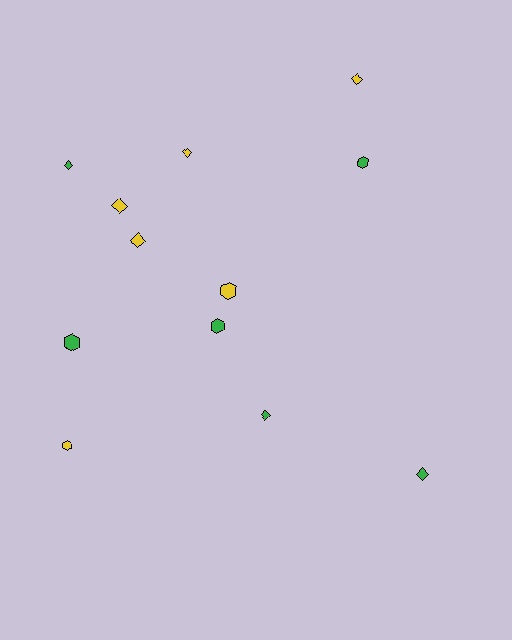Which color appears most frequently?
Green, with 6 objects.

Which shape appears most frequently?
Diamond, with 7 objects.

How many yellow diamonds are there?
There are 4 yellow diamonds.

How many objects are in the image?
There are 12 objects.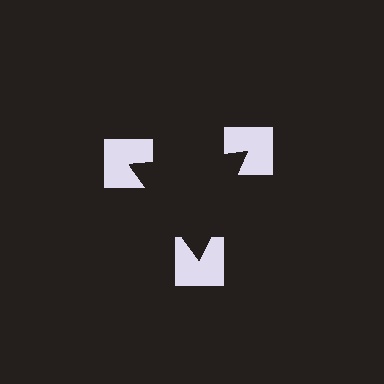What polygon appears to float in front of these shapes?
An illusory triangle — its edges are inferred from the aligned wedge cuts in the notched squares, not physically drawn.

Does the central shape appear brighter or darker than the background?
It typically appears slightly darker than the background, even though no actual brightness change is drawn.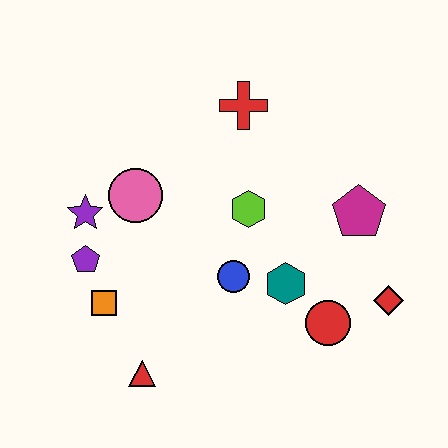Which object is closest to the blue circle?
The teal hexagon is closest to the blue circle.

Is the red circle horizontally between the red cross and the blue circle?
No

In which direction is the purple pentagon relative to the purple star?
The purple pentagon is below the purple star.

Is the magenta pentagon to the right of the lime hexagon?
Yes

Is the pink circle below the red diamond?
No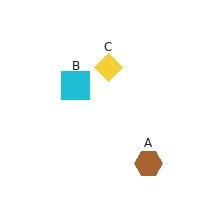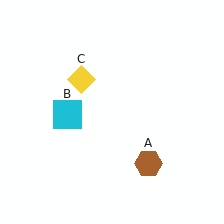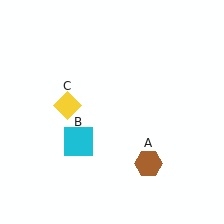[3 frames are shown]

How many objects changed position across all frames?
2 objects changed position: cyan square (object B), yellow diamond (object C).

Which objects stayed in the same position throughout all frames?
Brown hexagon (object A) remained stationary.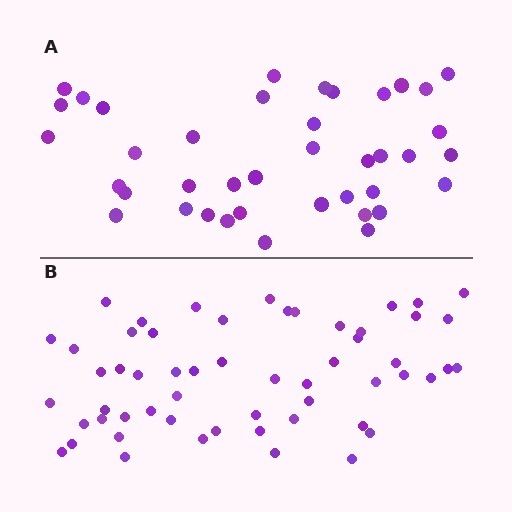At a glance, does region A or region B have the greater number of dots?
Region B (the bottom region) has more dots.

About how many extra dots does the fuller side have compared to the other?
Region B has approximately 15 more dots than region A.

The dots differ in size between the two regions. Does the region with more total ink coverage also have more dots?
No. Region A has more total ink coverage because its dots are larger, but region B actually contains more individual dots. Total area can be misleading — the number of items is what matters here.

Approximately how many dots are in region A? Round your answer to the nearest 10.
About 40 dots.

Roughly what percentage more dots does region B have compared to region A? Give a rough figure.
About 40% more.